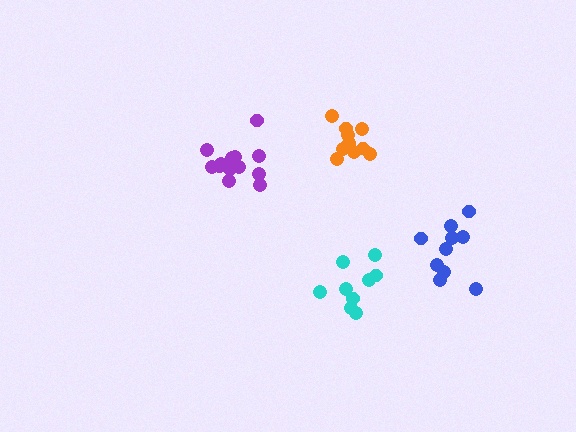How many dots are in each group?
Group 1: 10 dots, Group 2: 14 dots, Group 3: 10 dots, Group 4: 9 dots (43 total).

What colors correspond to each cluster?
The clusters are colored: blue, purple, orange, cyan.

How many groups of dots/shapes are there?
There are 4 groups.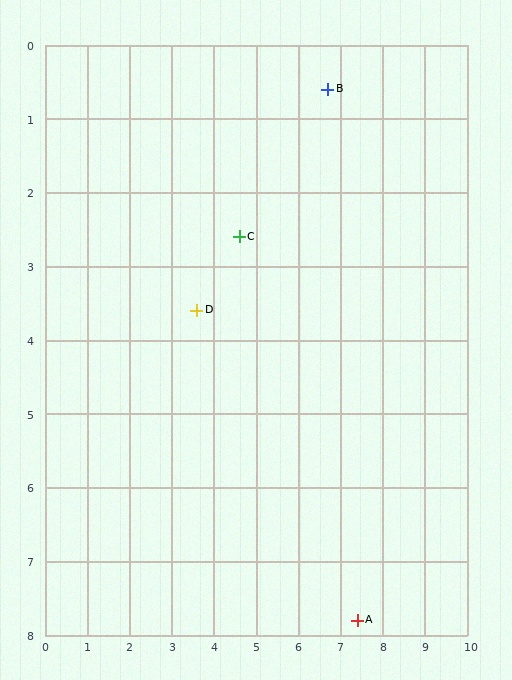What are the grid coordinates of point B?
Point B is at approximately (6.7, 0.6).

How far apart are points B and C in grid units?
Points B and C are about 2.9 grid units apart.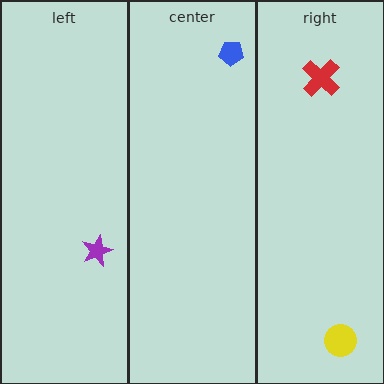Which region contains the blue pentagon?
The center region.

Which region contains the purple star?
The left region.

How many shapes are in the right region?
2.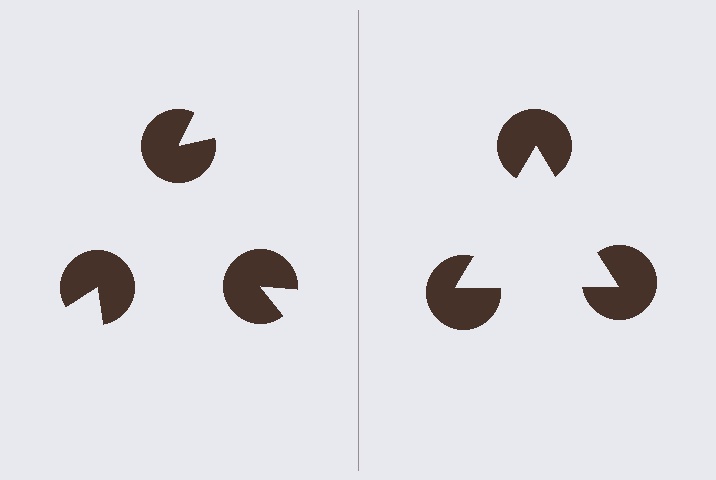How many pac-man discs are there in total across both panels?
6 — 3 on each side.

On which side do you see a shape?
An illusory triangle appears on the right side. On the left side the wedge cuts are rotated, so no coherent shape forms.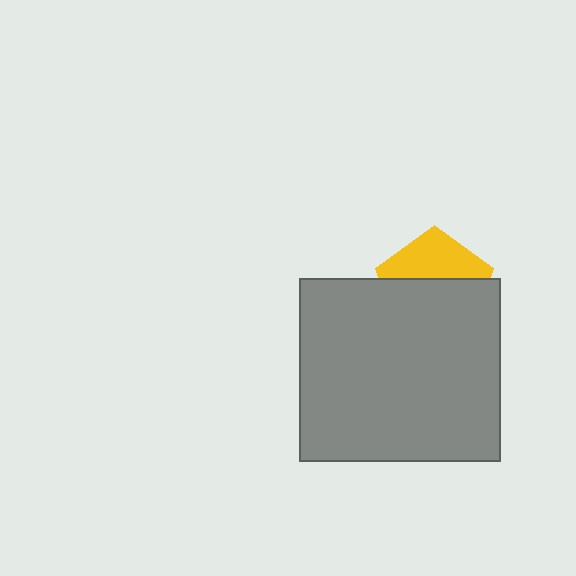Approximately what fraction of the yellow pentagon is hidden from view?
Roughly 61% of the yellow pentagon is hidden behind the gray rectangle.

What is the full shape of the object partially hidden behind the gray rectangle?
The partially hidden object is a yellow pentagon.